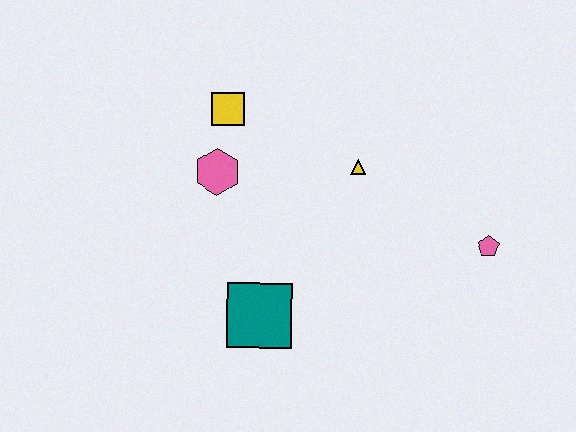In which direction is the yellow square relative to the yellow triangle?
The yellow square is to the left of the yellow triangle.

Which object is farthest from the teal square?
The pink pentagon is farthest from the teal square.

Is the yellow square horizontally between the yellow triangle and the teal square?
No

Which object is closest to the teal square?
The pink hexagon is closest to the teal square.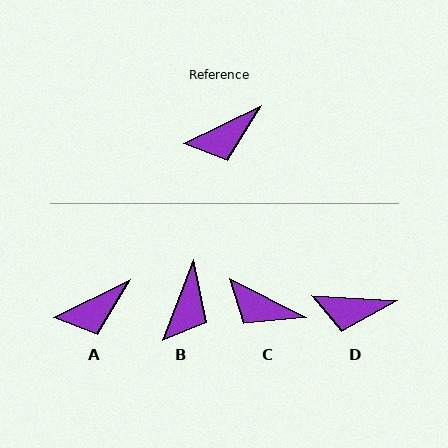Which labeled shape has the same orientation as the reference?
A.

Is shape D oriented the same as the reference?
No, it is off by about 29 degrees.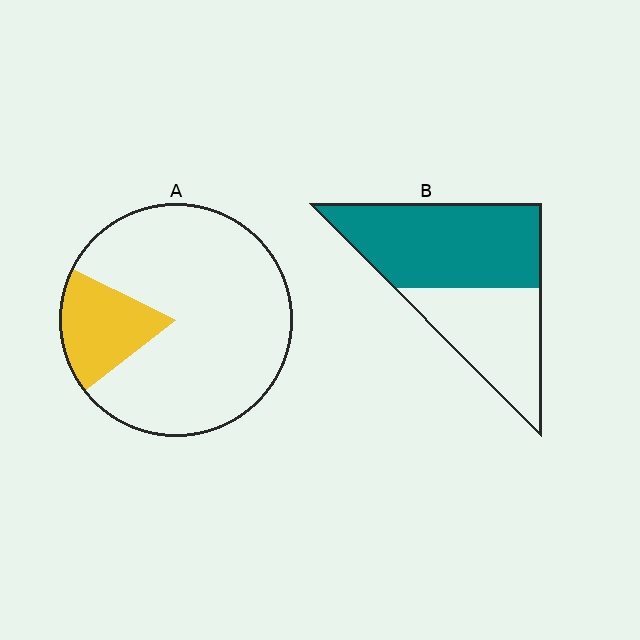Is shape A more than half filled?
No.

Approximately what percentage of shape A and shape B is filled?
A is approximately 20% and B is approximately 60%.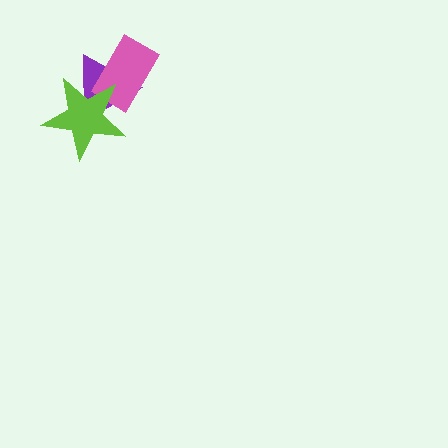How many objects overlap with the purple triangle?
2 objects overlap with the purple triangle.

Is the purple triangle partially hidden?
Yes, it is partially covered by another shape.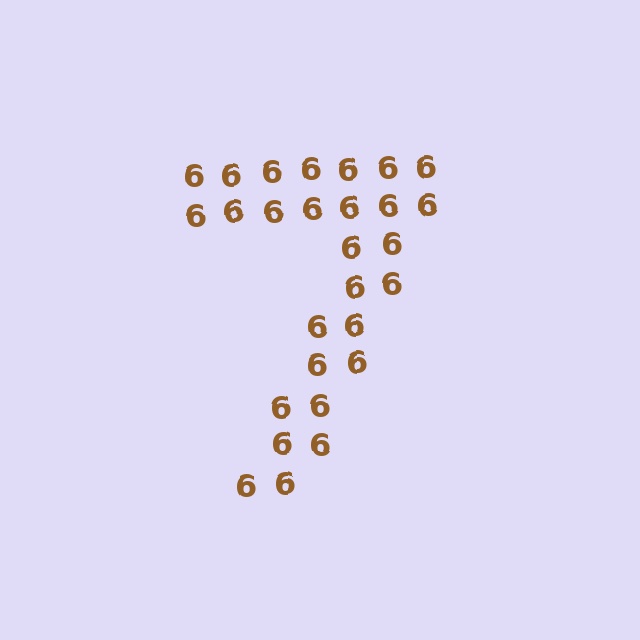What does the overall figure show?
The overall figure shows the digit 7.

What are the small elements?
The small elements are digit 6's.